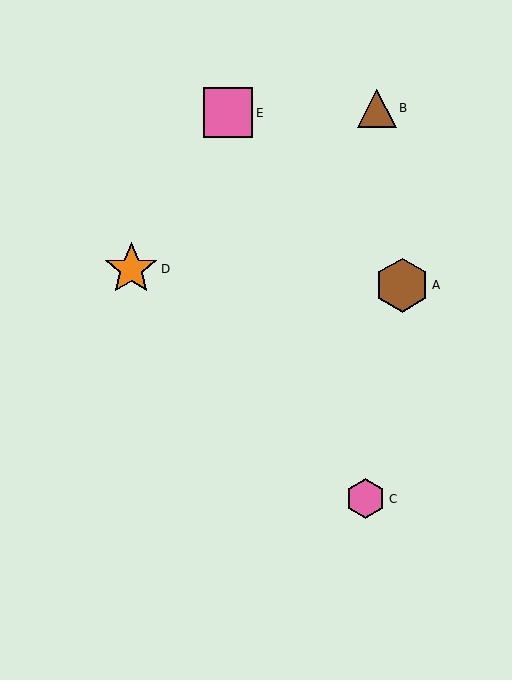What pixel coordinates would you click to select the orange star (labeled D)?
Click at (131, 269) to select the orange star D.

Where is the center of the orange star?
The center of the orange star is at (131, 269).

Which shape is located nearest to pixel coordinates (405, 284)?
The brown hexagon (labeled A) at (402, 285) is nearest to that location.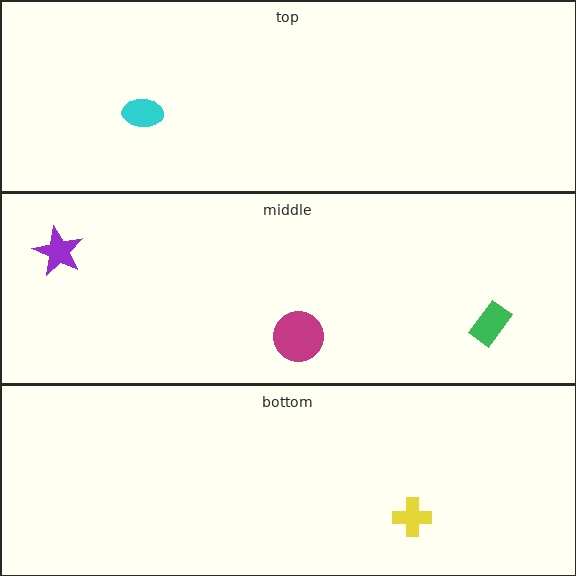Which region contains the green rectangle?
The middle region.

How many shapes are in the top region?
1.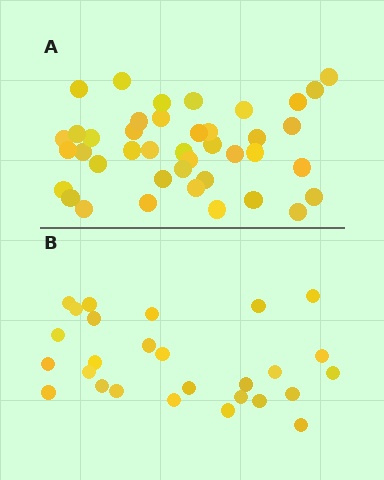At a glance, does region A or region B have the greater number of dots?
Region A (the top region) has more dots.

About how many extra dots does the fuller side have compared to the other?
Region A has approximately 15 more dots than region B.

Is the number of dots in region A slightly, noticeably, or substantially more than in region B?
Region A has substantially more. The ratio is roughly 1.5 to 1.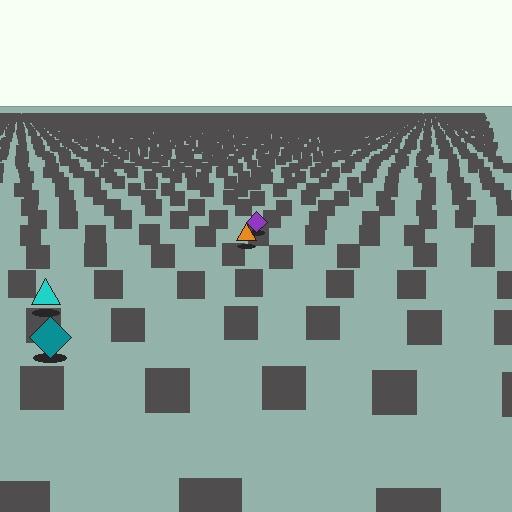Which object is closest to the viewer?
The teal diamond is closest. The texture marks near it are larger and more spread out.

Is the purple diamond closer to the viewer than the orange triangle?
No. The orange triangle is closer — you can tell from the texture gradient: the ground texture is coarser near it.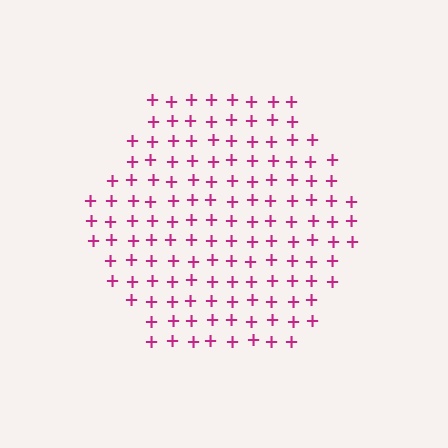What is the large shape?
The large shape is a hexagon.